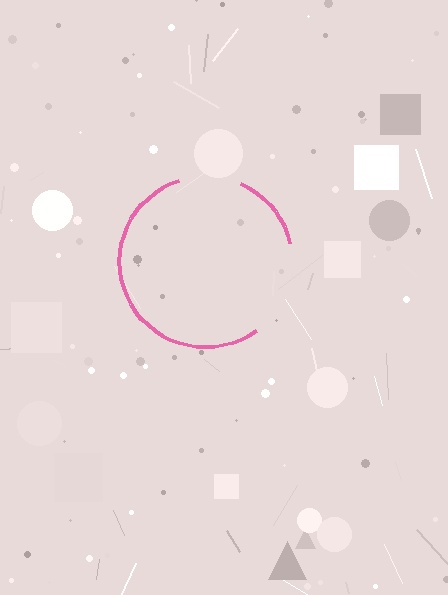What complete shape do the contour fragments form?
The contour fragments form a circle.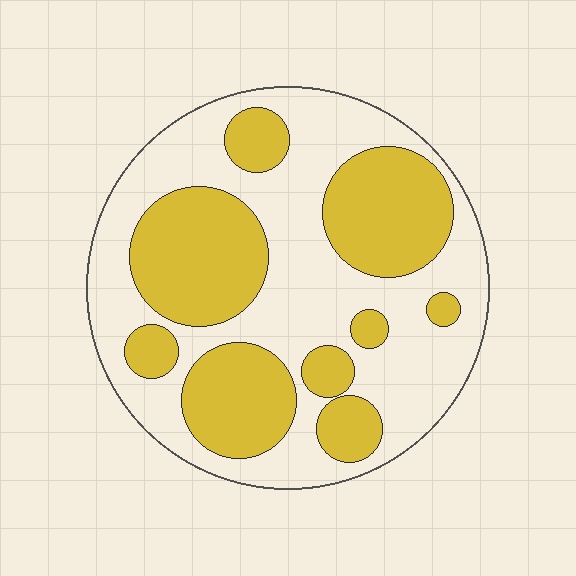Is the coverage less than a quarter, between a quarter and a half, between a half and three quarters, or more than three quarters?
Between a quarter and a half.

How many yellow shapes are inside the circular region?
9.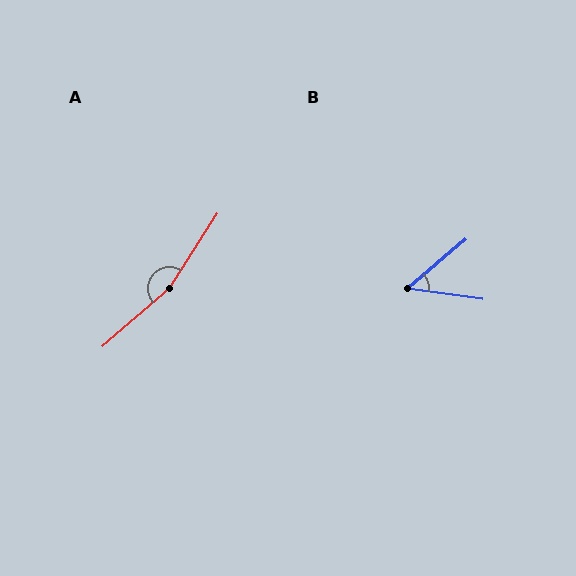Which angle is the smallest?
B, at approximately 48 degrees.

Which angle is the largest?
A, at approximately 164 degrees.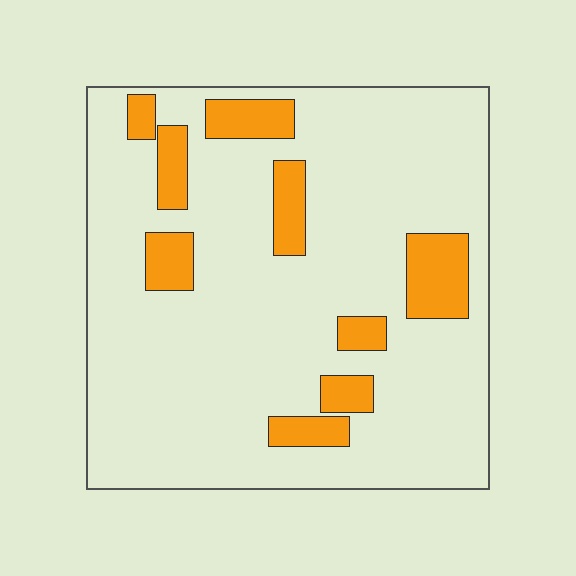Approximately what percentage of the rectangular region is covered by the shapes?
Approximately 15%.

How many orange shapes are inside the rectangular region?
9.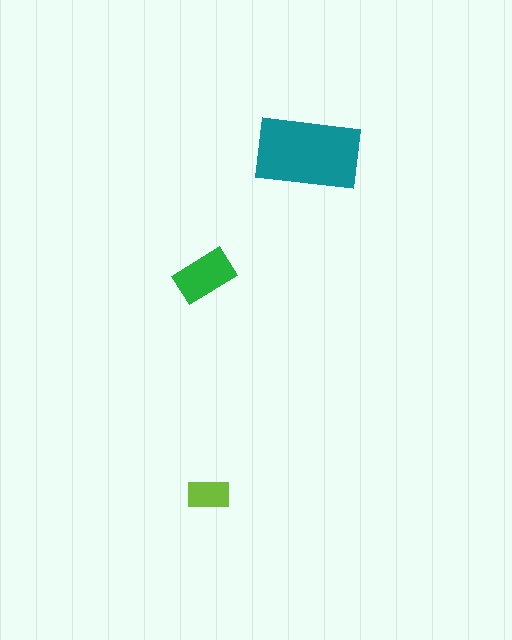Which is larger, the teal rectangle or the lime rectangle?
The teal one.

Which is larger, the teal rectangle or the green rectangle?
The teal one.